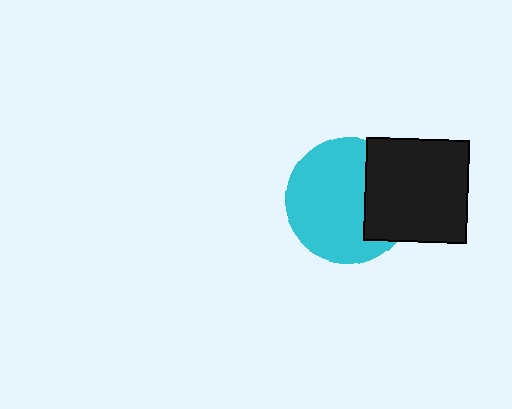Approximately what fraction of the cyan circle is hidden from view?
Roughly 31% of the cyan circle is hidden behind the black rectangle.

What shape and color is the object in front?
The object in front is a black rectangle.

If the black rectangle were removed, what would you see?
You would see the complete cyan circle.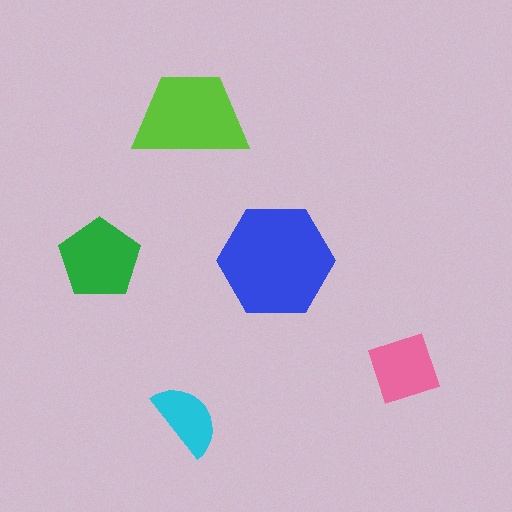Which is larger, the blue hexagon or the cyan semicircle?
The blue hexagon.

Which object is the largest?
The blue hexagon.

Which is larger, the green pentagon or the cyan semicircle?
The green pentagon.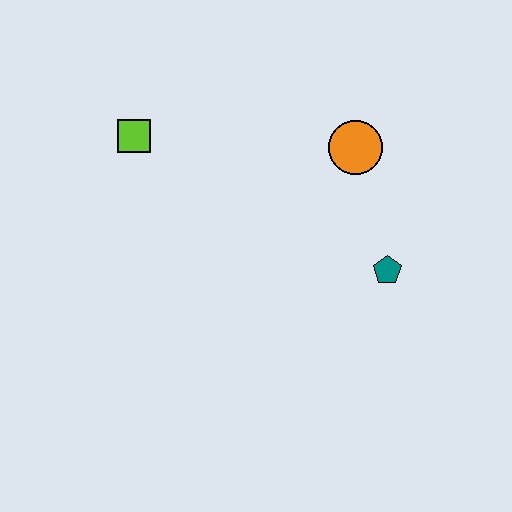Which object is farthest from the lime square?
The teal pentagon is farthest from the lime square.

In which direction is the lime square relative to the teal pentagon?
The lime square is to the left of the teal pentagon.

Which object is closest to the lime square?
The orange circle is closest to the lime square.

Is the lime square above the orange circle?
Yes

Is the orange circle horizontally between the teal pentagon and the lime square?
Yes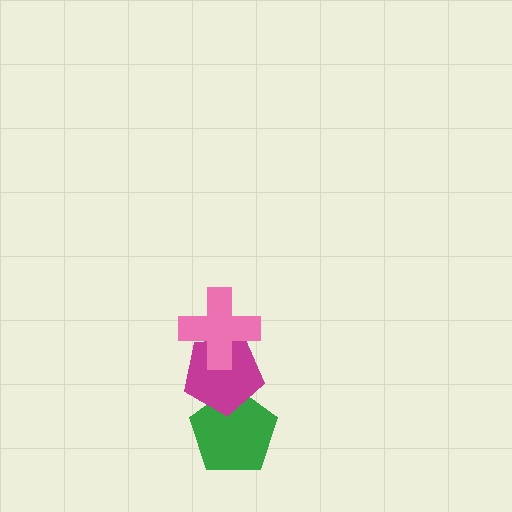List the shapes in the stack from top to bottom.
From top to bottom: the pink cross, the magenta pentagon, the green pentagon.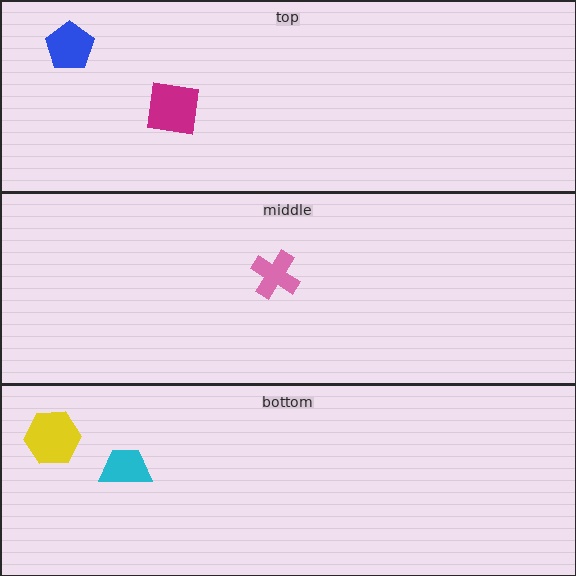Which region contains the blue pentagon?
The top region.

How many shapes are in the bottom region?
2.